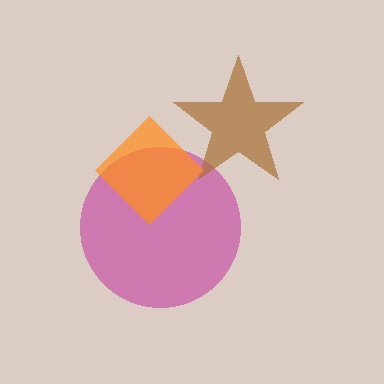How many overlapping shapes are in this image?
There are 3 overlapping shapes in the image.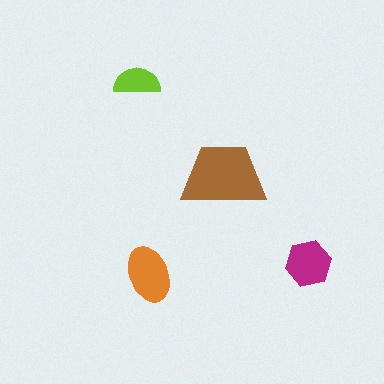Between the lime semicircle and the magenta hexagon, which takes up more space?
The magenta hexagon.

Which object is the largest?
The brown trapezoid.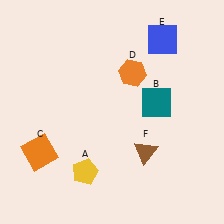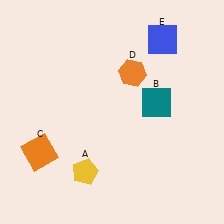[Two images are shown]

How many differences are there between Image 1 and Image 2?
There is 1 difference between the two images.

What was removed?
The brown triangle (F) was removed in Image 2.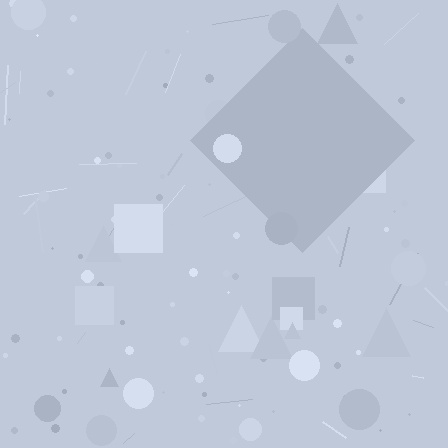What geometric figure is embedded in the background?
A diamond is embedded in the background.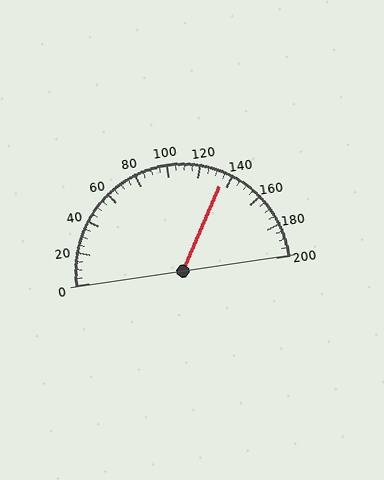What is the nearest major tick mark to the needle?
The nearest major tick mark is 140.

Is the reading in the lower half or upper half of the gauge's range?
The reading is in the upper half of the range (0 to 200).